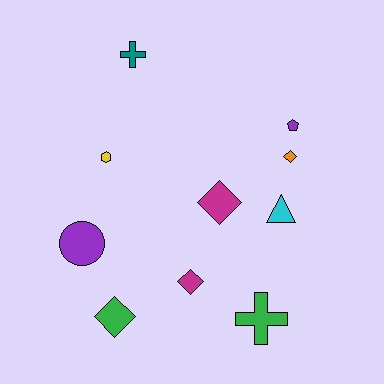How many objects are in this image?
There are 10 objects.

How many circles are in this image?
There is 1 circle.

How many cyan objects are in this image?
There is 1 cyan object.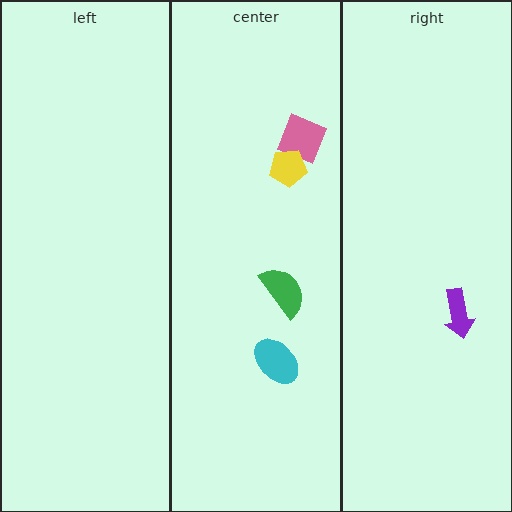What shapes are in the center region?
The green semicircle, the pink square, the yellow pentagon, the cyan ellipse.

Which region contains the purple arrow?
The right region.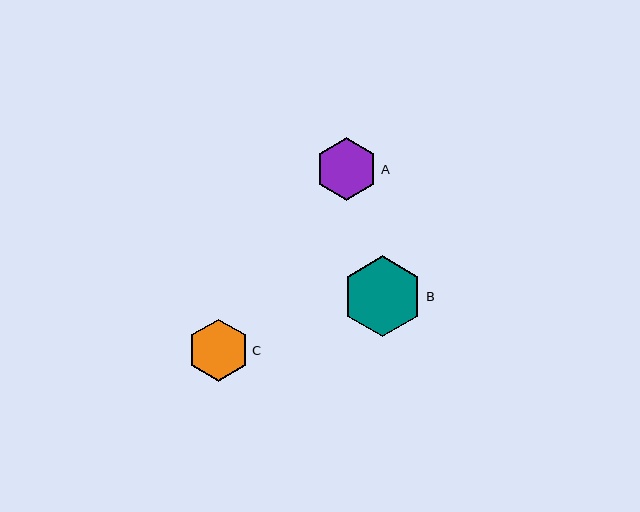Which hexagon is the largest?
Hexagon B is the largest with a size of approximately 81 pixels.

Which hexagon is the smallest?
Hexagon C is the smallest with a size of approximately 62 pixels.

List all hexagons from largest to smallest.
From largest to smallest: B, A, C.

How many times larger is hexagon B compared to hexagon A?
Hexagon B is approximately 1.3 times the size of hexagon A.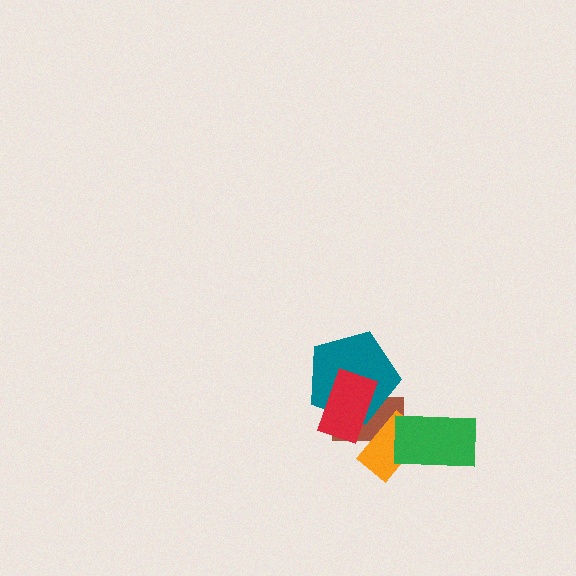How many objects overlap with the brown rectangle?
3 objects overlap with the brown rectangle.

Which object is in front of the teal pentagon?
The red rectangle is in front of the teal pentagon.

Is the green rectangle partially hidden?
No, no other shape covers it.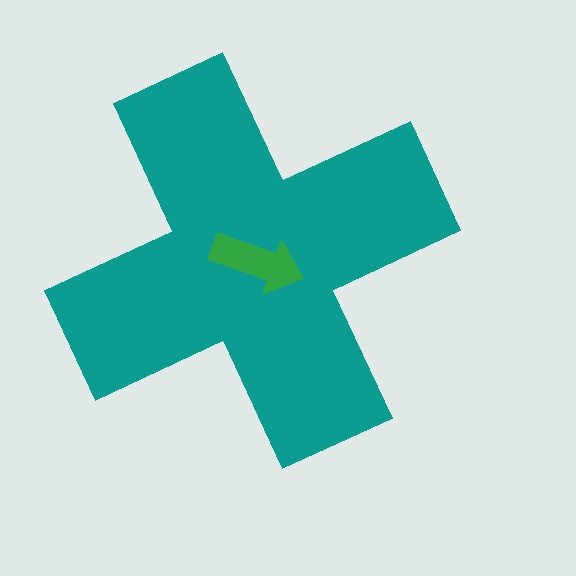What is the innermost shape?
The green arrow.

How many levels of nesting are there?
2.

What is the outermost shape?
The teal cross.